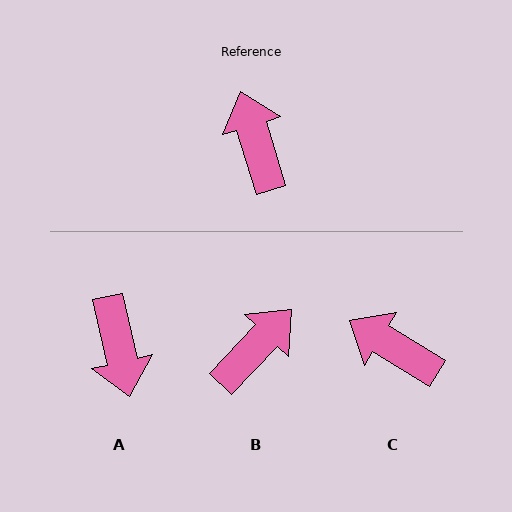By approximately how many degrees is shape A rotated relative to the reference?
Approximately 176 degrees counter-clockwise.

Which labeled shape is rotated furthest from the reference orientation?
A, about 176 degrees away.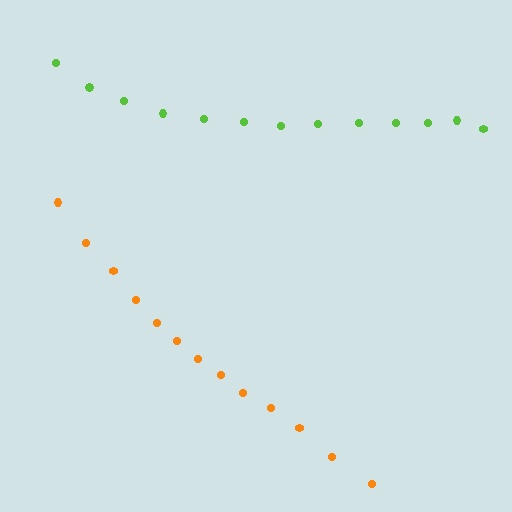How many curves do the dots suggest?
There are 2 distinct paths.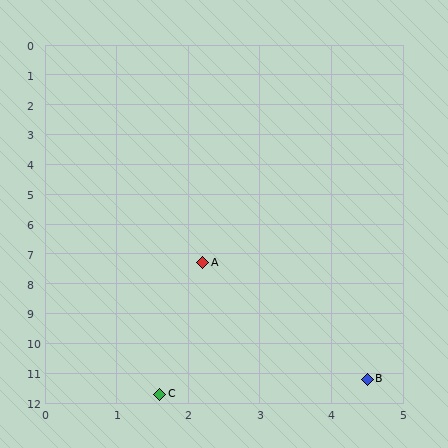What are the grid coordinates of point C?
Point C is at approximately (1.6, 11.7).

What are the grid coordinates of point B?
Point B is at approximately (4.5, 11.2).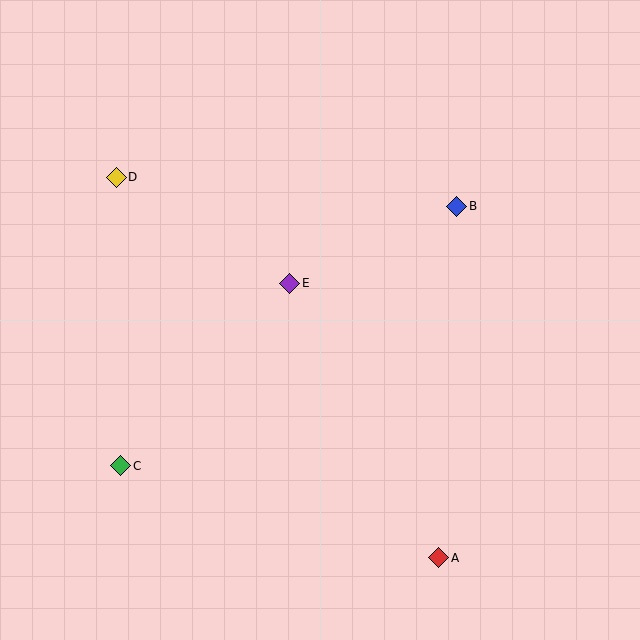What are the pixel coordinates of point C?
Point C is at (121, 466).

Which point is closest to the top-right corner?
Point B is closest to the top-right corner.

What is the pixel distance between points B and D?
The distance between B and D is 341 pixels.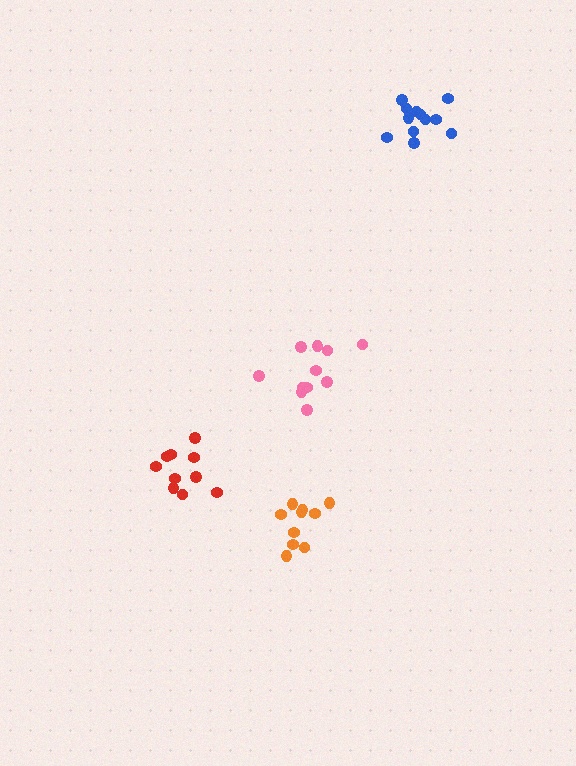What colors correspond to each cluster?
The clusters are colored: blue, pink, red, orange.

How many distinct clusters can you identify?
There are 4 distinct clusters.